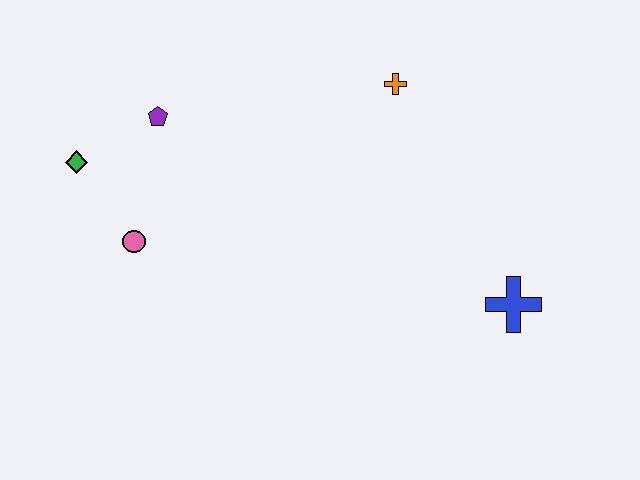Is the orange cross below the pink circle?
No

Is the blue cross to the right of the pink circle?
Yes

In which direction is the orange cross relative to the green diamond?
The orange cross is to the right of the green diamond.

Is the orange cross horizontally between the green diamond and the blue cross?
Yes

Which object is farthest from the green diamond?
The blue cross is farthest from the green diamond.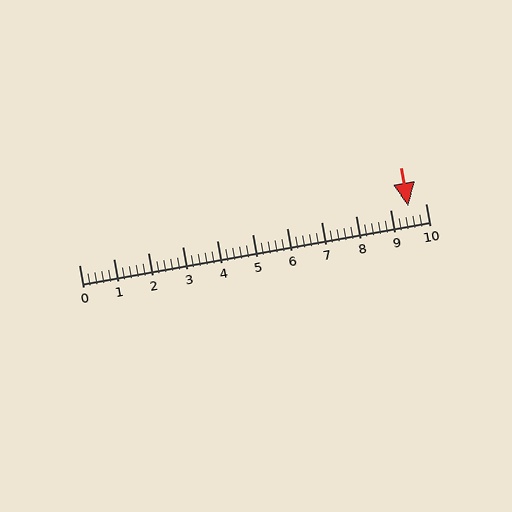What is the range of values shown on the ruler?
The ruler shows values from 0 to 10.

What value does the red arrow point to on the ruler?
The red arrow points to approximately 9.5.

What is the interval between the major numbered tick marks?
The major tick marks are spaced 1 units apart.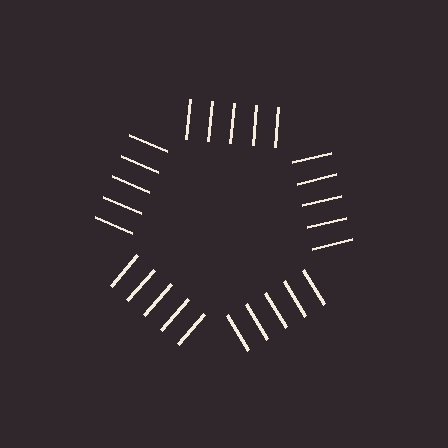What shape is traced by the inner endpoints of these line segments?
An illusory pentagon — the line segments terminate on its edges but no continuous stroke is drawn.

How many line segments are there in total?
25 — 5 along each of the 5 edges.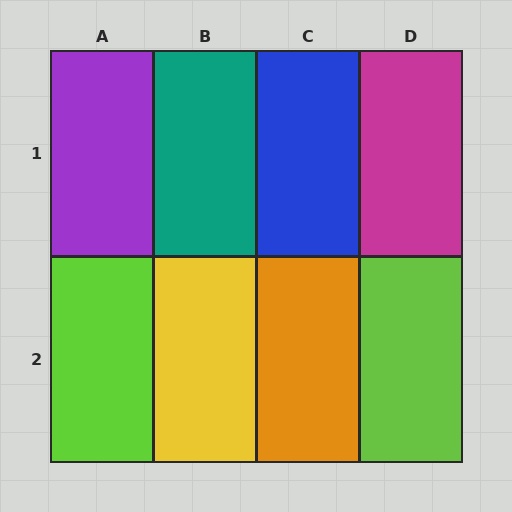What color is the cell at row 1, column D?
Magenta.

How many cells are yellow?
1 cell is yellow.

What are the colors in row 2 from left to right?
Lime, yellow, orange, lime.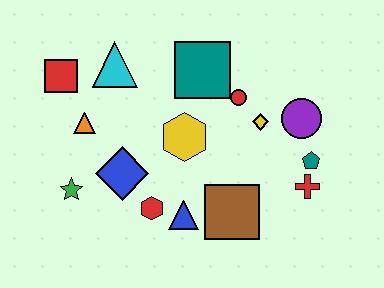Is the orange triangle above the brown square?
Yes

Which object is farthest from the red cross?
The red square is farthest from the red cross.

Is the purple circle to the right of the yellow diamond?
Yes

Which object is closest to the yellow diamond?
The red circle is closest to the yellow diamond.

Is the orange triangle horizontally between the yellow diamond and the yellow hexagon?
No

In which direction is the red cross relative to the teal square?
The red cross is below the teal square.